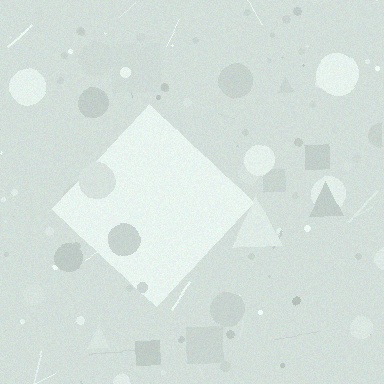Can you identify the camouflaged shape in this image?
The camouflaged shape is a diamond.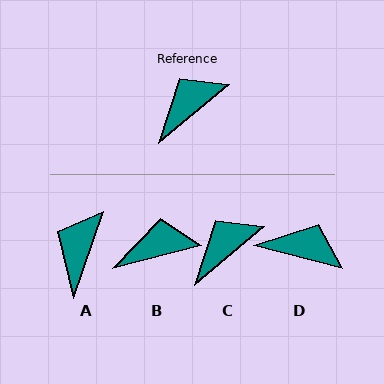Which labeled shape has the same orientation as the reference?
C.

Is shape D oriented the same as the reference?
No, it is off by about 55 degrees.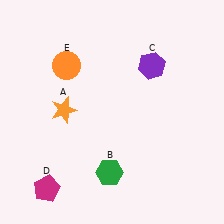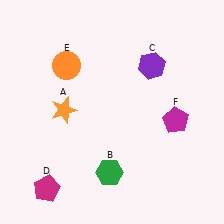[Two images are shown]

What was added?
A magenta pentagon (F) was added in Image 2.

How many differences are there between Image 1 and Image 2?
There is 1 difference between the two images.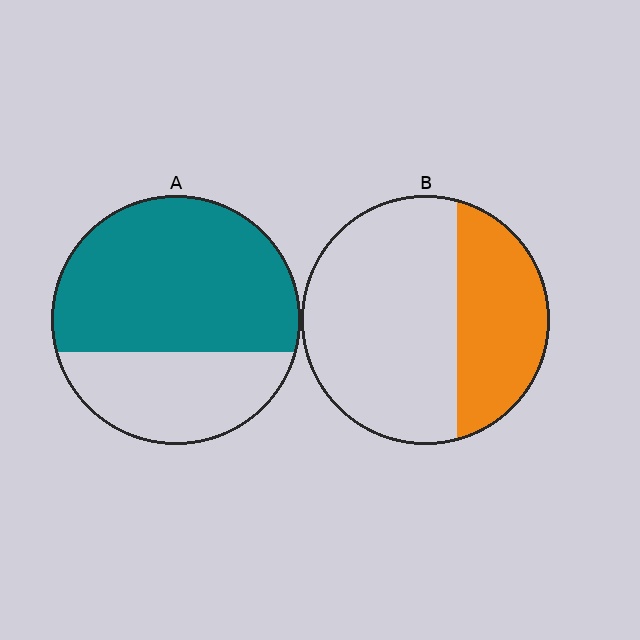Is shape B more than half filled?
No.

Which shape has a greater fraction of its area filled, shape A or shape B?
Shape A.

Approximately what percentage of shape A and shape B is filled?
A is approximately 65% and B is approximately 35%.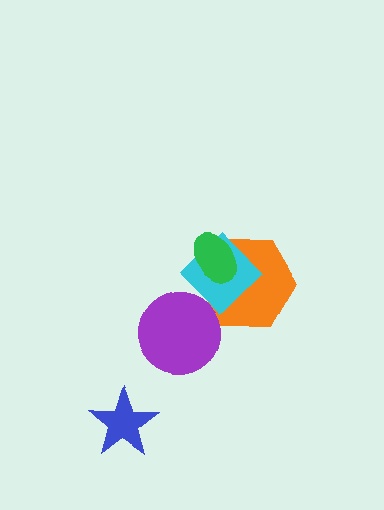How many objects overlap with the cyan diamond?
3 objects overlap with the cyan diamond.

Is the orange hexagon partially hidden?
Yes, it is partially covered by another shape.